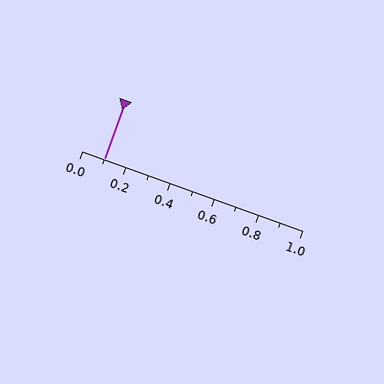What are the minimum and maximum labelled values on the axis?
The axis runs from 0.0 to 1.0.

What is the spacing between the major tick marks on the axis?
The major ticks are spaced 0.2 apart.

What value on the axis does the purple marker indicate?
The marker indicates approximately 0.1.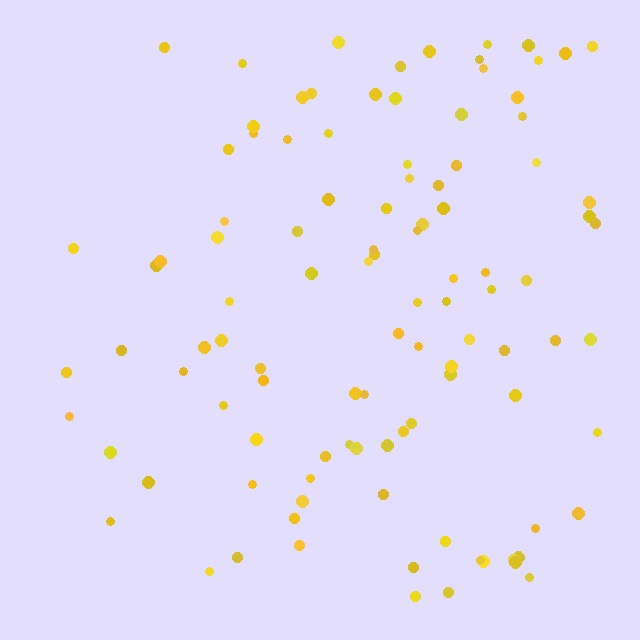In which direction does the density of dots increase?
From left to right, with the right side densest.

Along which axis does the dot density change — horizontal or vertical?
Horizontal.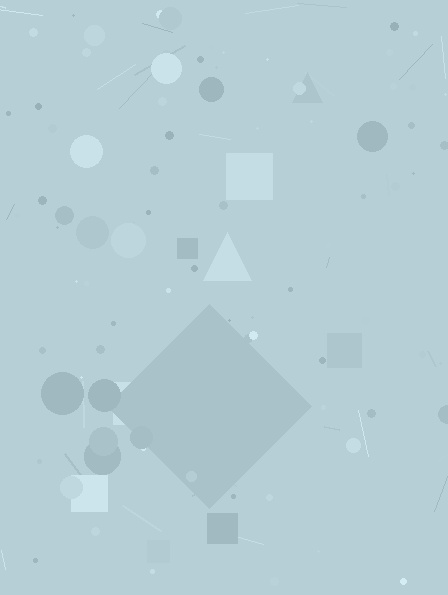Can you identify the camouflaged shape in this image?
The camouflaged shape is a diamond.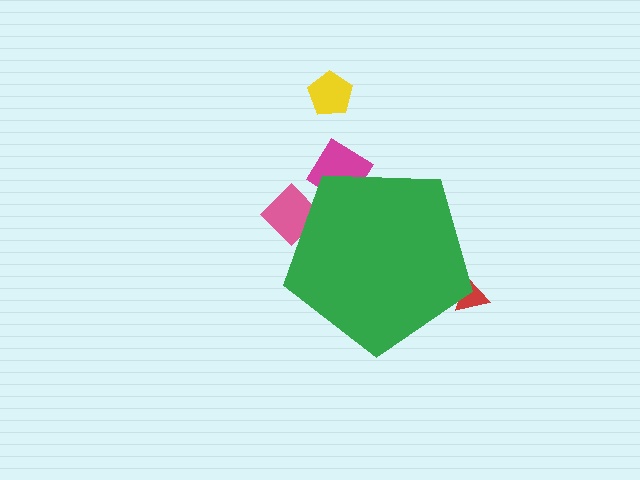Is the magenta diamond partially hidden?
Yes, the magenta diamond is partially hidden behind the green pentagon.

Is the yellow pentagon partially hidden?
No, the yellow pentagon is fully visible.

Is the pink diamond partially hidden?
Yes, the pink diamond is partially hidden behind the green pentagon.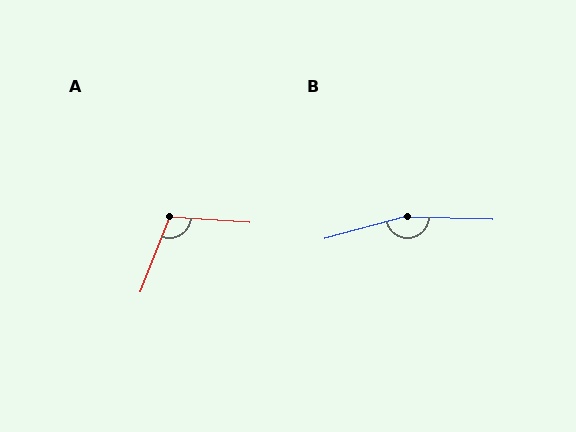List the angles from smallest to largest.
A (107°), B (163°).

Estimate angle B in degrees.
Approximately 163 degrees.